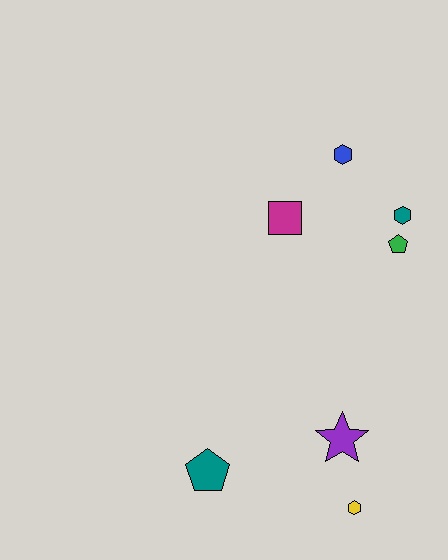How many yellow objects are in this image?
There is 1 yellow object.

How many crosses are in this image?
There are no crosses.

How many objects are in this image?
There are 7 objects.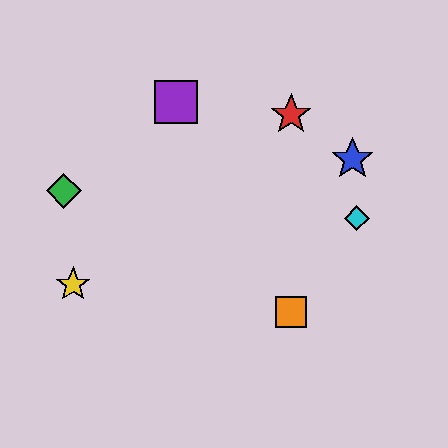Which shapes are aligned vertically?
The red star, the orange square are aligned vertically.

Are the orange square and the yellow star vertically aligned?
No, the orange square is at x≈291 and the yellow star is at x≈73.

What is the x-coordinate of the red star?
The red star is at x≈291.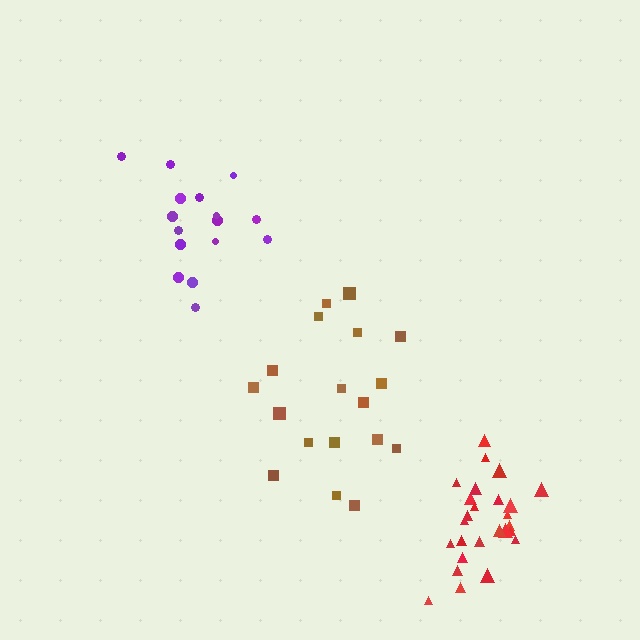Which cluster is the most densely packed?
Red.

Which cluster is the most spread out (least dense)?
Purple.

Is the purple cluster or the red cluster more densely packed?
Red.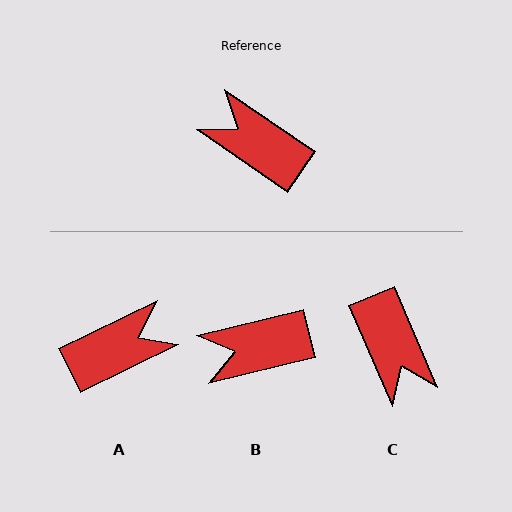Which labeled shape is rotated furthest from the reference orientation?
C, about 148 degrees away.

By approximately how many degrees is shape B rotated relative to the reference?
Approximately 48 degrees counter-clockwise.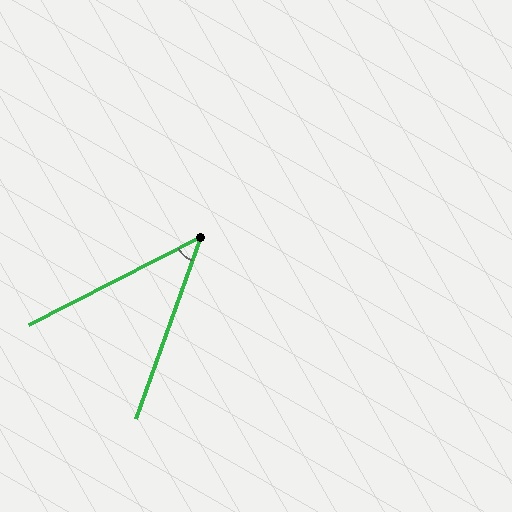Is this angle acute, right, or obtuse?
It is acute.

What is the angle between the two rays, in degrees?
Approximately 43 degrees.